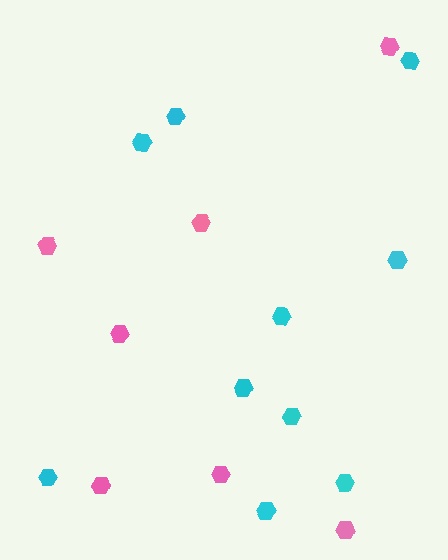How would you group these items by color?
There are 2 groups: one group of pink hexagons (7) and one group of cyan hexagons (10).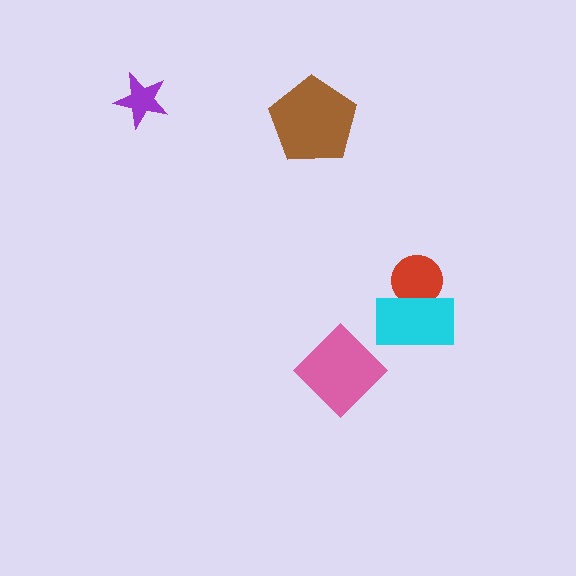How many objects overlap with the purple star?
0 objects overlap with the purple star.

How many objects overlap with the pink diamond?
0 objects overlap with the pink diamond.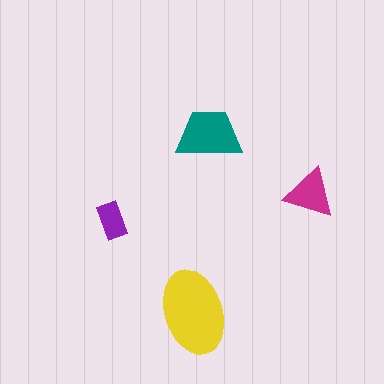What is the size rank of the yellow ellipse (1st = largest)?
1st.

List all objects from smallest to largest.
The purple rectangle, the magenta triangle, the teal trapezoid, the yellow ellipse.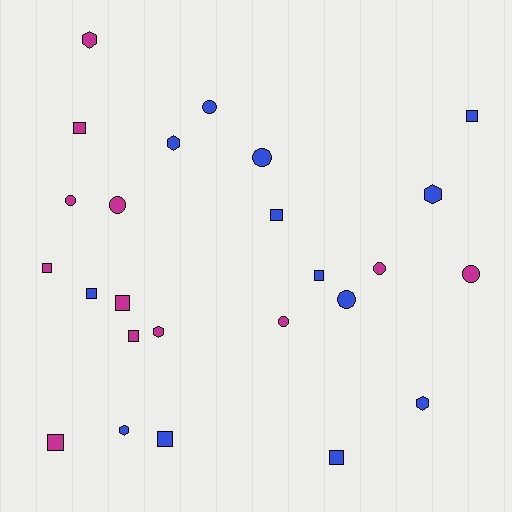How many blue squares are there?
There are 6 blue squares.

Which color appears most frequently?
Blue, with 13 objects.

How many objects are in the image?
There are 25 objects.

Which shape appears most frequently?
Square, with 11 objects.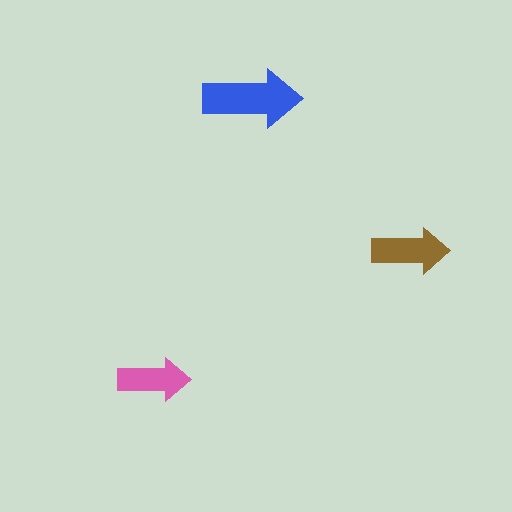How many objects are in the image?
There are 3 objects in the image.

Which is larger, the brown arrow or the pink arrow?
The brown one.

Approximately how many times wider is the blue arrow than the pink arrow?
About 1.5 times wider.